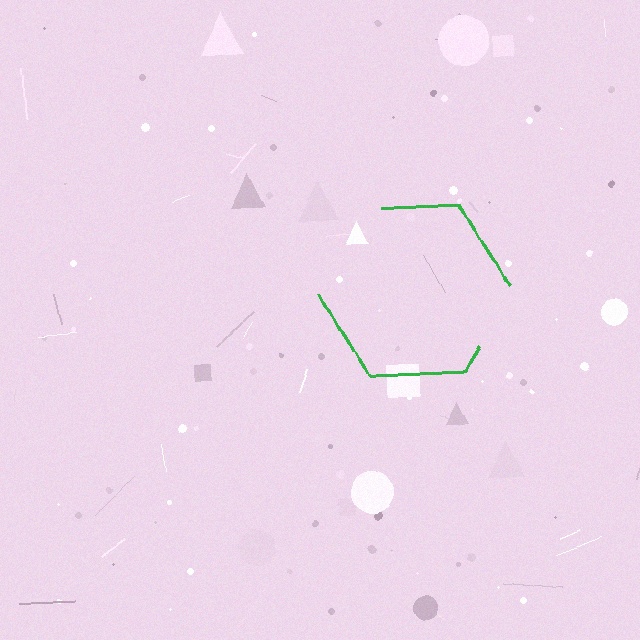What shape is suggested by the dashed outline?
The dashed outline suggests a hexagon.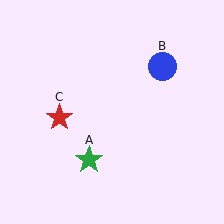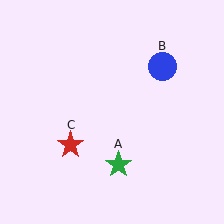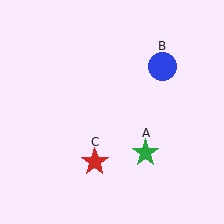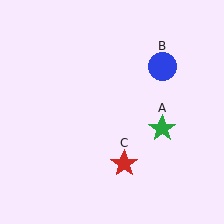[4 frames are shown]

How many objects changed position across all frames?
2 objects changed position: green star (object A), red star (object C).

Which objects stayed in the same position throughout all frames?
Blue circle (object B) remained stationary.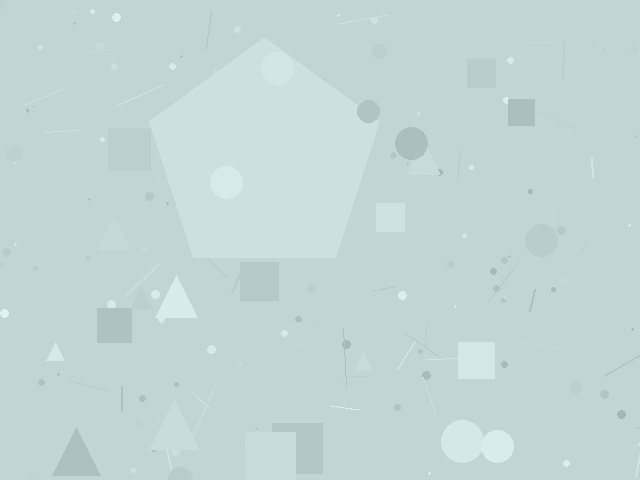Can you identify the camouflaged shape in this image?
The camouflaged shape is a pentagon.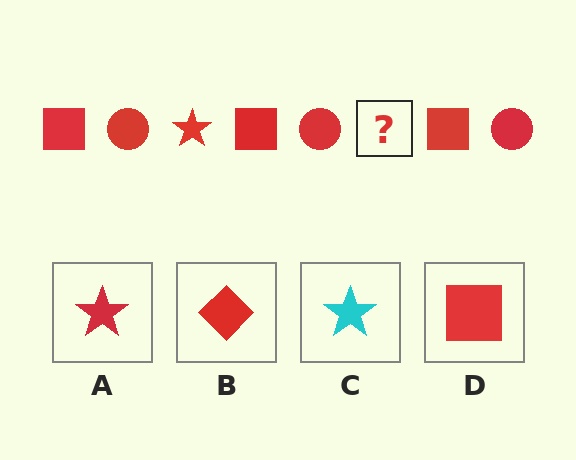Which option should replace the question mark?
Option A.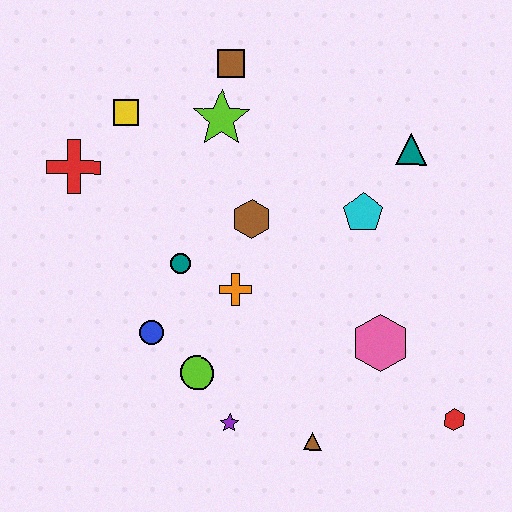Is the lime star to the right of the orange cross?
No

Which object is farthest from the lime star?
The red hexagon is farthest from the lime star.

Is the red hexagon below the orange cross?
Yes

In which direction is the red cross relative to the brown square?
The red cross is to the left of the brown square.